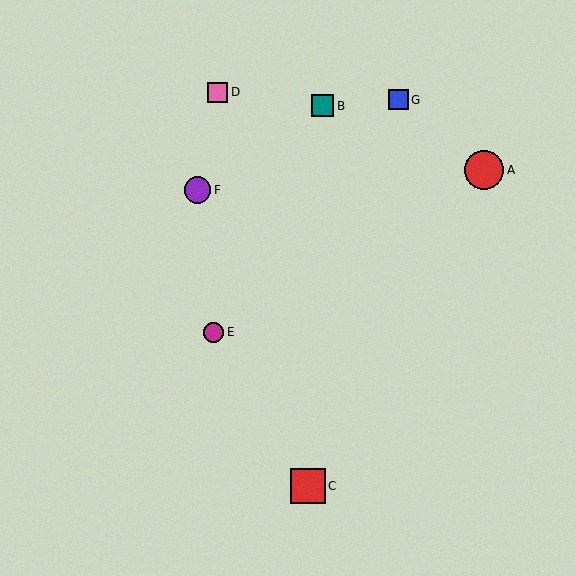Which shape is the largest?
The red circle (labeled A) is the largest.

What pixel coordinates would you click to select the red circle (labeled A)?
Click at (484, 170) to select the red circle A.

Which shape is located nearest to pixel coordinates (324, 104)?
The teal square (labeled B) at (323, 106) is nearest to that location.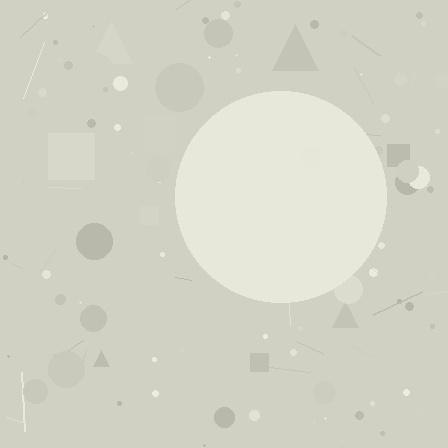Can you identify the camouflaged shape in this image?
The camouflaged shape is a circle.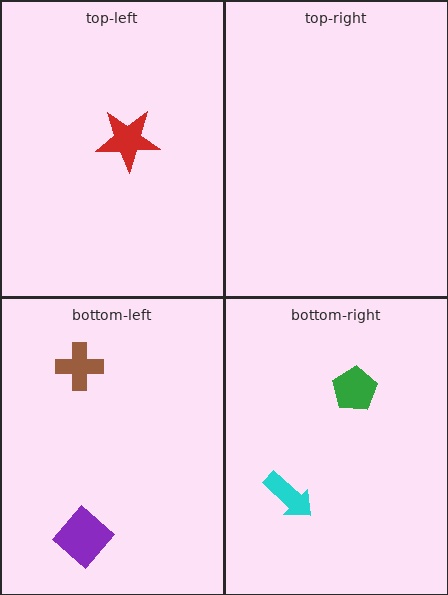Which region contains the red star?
The top-left region.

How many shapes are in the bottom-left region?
2.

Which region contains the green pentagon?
The bottom-right region.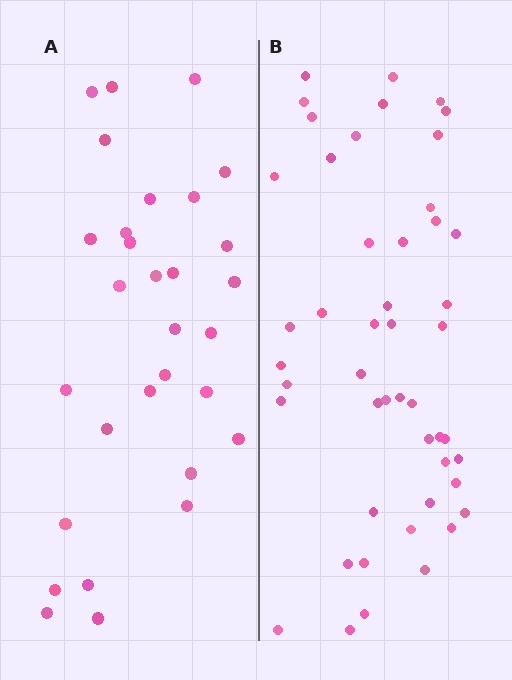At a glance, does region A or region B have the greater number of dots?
Region B (the right region) has more dots.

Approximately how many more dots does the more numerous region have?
Region B has approximately 20 more dots than region A.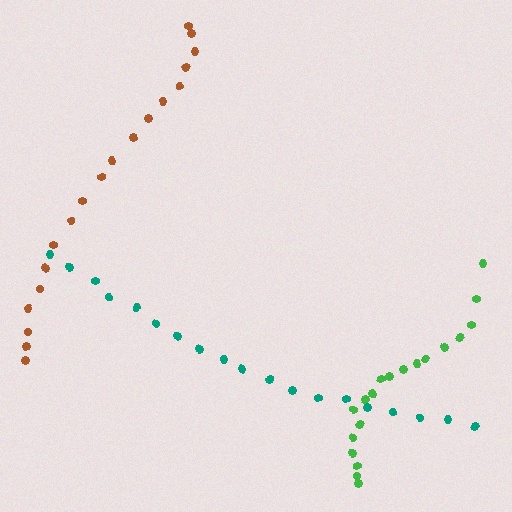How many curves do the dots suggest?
There are 3 distinct paths.